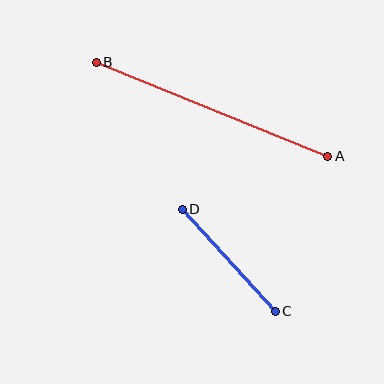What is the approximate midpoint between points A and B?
The midpoint is at approximately (212, 109) pixels.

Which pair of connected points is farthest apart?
Points A and B are farthest apart.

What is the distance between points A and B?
The distance is approximately 250 pixels.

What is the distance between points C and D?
The distance is approximately 138 pixels.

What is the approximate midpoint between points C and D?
The midpoint is at approximately (229, 260) pixels.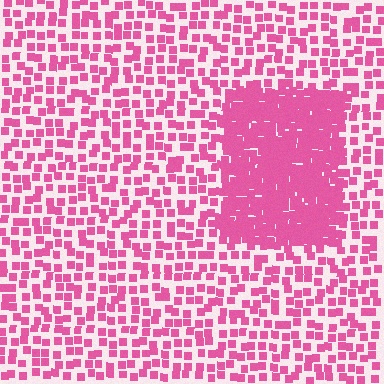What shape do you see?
I see a rectangle.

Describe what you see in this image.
The image contains small pink elements arranged at two different densities. A rectangle-shaped region is visible where the elements are more densely packed than the surrounding area.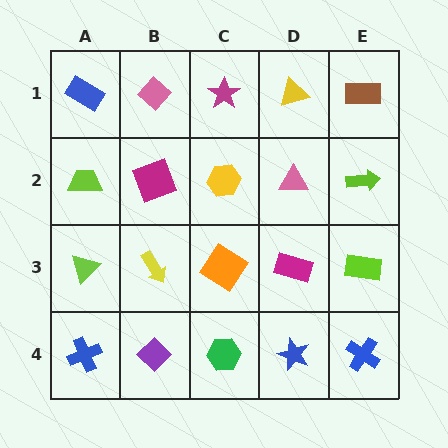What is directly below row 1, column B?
A magenta square.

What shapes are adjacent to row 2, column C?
A magenta star (row 1, column C), an orange diamond (row 3, column C), a magenta square (row 2, column B), a pink triangle (row 2, column D).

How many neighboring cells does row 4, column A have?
2.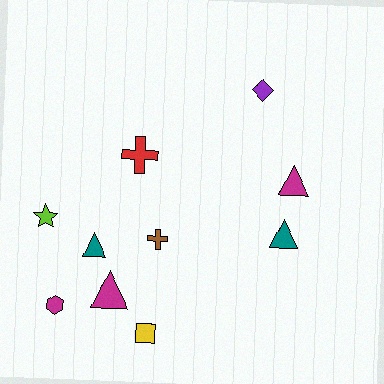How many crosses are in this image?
There are 2 crosses.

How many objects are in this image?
There are 10 objects.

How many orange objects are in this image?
There are no orange objects.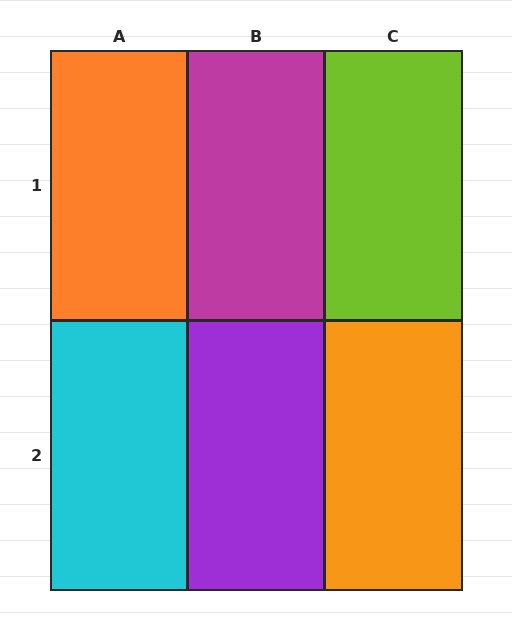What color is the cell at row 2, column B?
Purple.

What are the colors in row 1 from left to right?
Orange, magenta, lime.